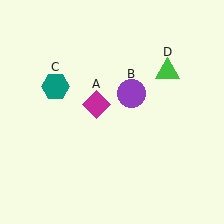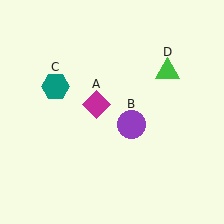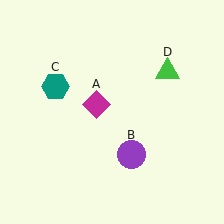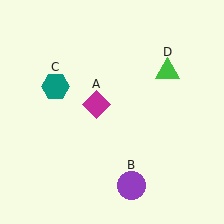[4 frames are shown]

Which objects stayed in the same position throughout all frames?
Magenta diamond (object A) and teal hexagon (object C) and green triangle (object D) remained stationary.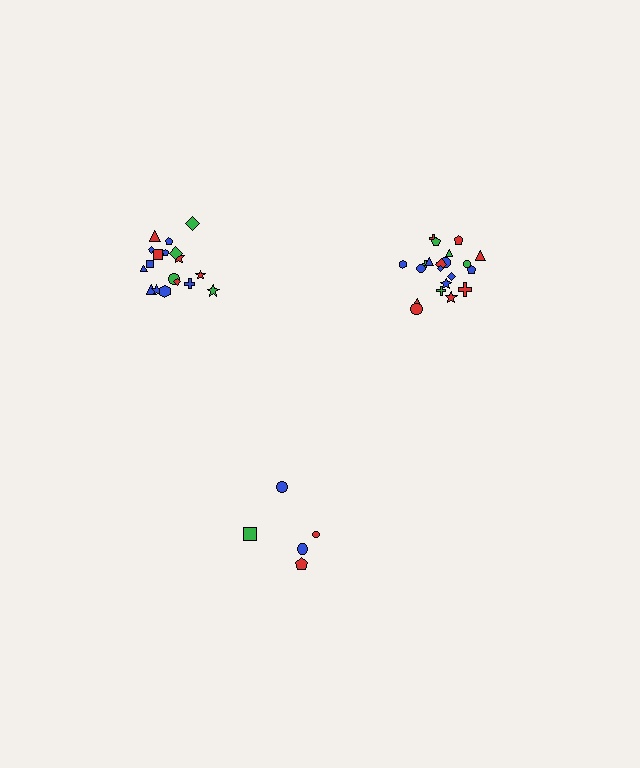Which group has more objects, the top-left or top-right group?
The top-right group.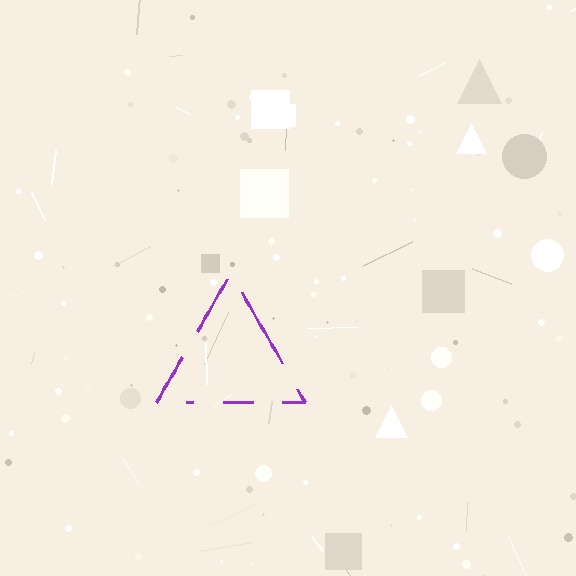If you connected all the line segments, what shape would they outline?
They would outline a triangle.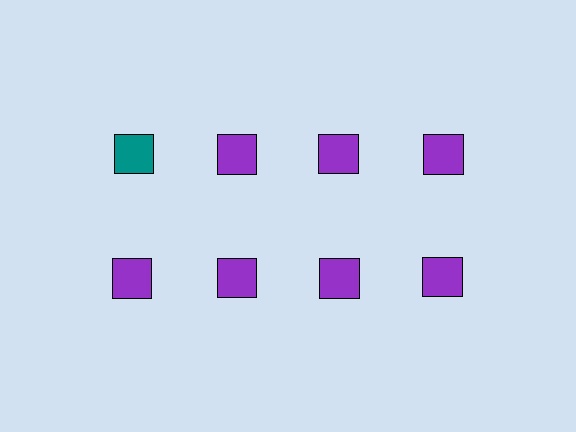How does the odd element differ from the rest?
It has a different color: teal instead of purple.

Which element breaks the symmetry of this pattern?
The teal square in the top row, leftmost column breaks the symmetry. All other shapes are purple squares.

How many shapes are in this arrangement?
There are 8 shapes arranged in a grid pattern.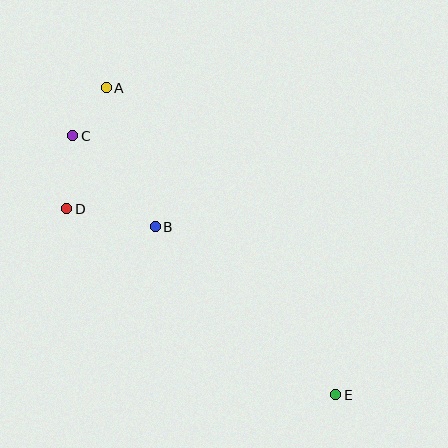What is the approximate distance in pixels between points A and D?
The distance between A and D is approximately 127 pixels.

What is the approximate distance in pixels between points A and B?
The distance between A and B is approximately 148 pixels.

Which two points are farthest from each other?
Points A and E are farthest from each other.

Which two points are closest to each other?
Points A and C are closest to each other.